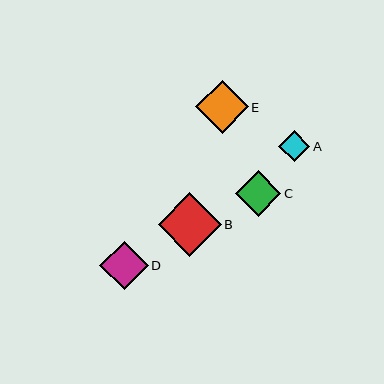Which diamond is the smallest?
Diamond A is the smallest with a size of approximately 31 pixels.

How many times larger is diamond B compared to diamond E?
Diamond B is approximately 1.2 times the size of diamond E.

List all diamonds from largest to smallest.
From largest to smallest: B, E, D, C, A.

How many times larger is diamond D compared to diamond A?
Diamond D is approximately 1.5 times the size of diamond A.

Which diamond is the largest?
Diamond B is the largest with a size of approximately 63 pixels.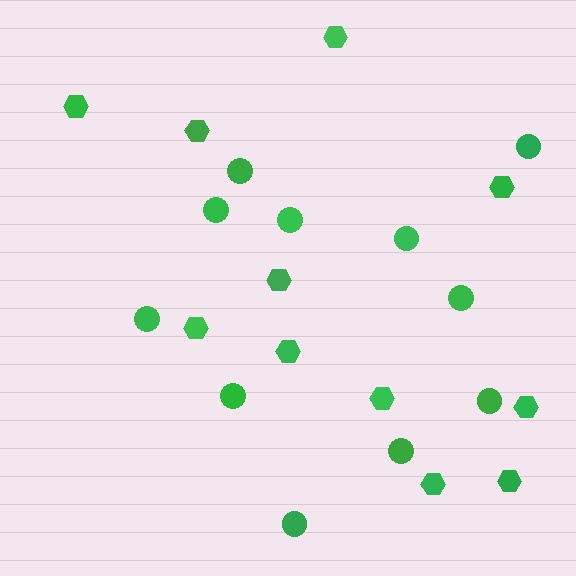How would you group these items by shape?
There are 2 groups: one group of circles (11) and one group of hexagons (11).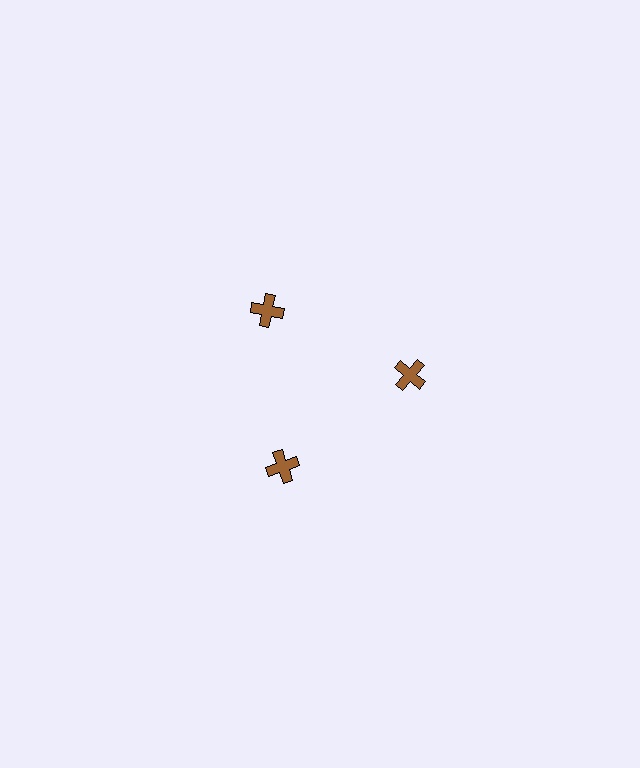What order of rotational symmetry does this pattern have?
This pattern has 3-fold rotational symmetry.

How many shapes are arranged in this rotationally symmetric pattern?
There are 3 shapes, arranged in 3 groups of 1.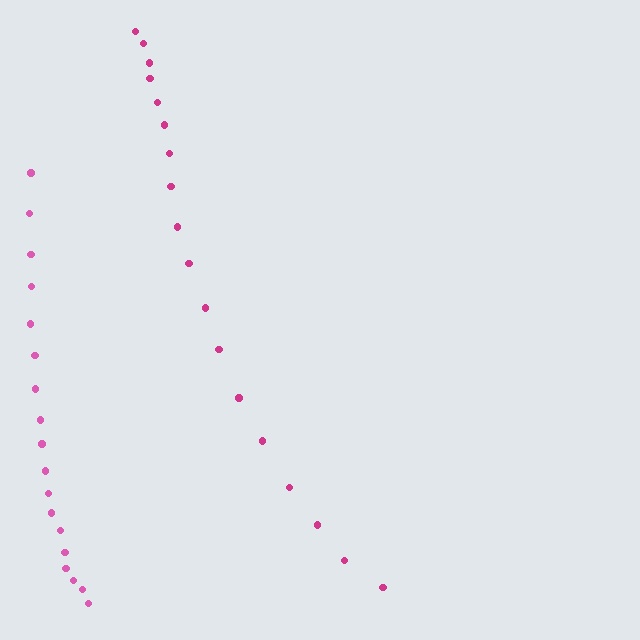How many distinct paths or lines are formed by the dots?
There are 2 distinct paths.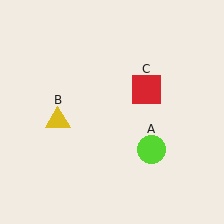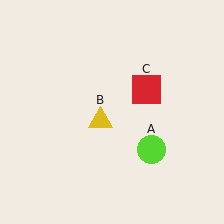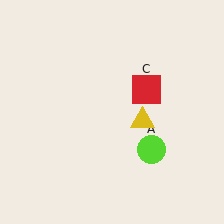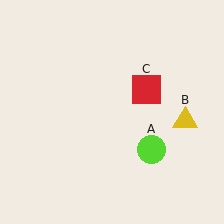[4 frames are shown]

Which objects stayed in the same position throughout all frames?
Lime circle (object A) and red square (object C) remained stationary.